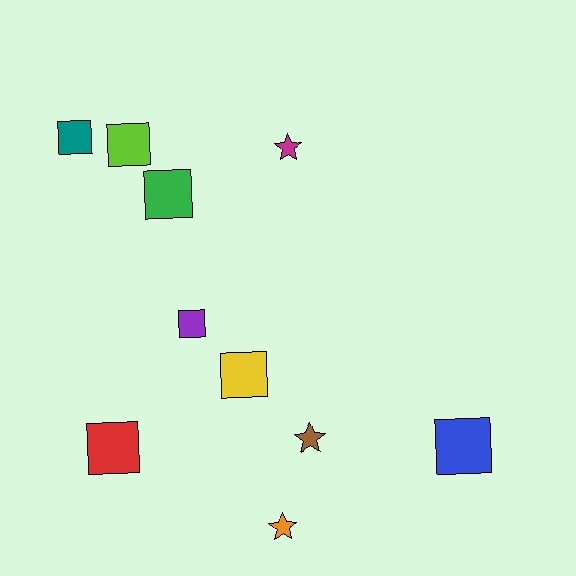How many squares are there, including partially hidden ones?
There are 7 squares.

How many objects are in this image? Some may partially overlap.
There are 10 objects.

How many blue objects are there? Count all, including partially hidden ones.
There is 1 blue object.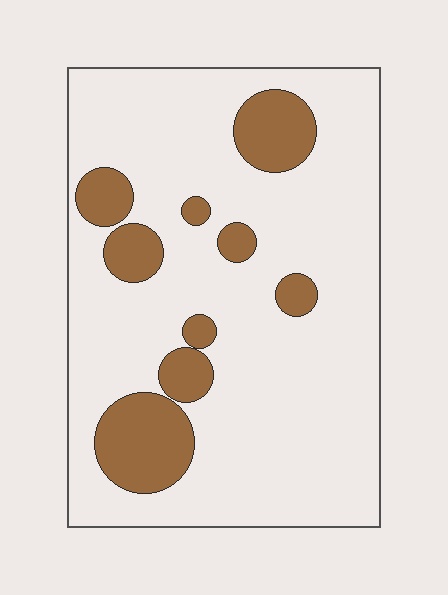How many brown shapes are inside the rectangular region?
9.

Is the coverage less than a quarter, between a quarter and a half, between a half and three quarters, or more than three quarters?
Less than a quarter.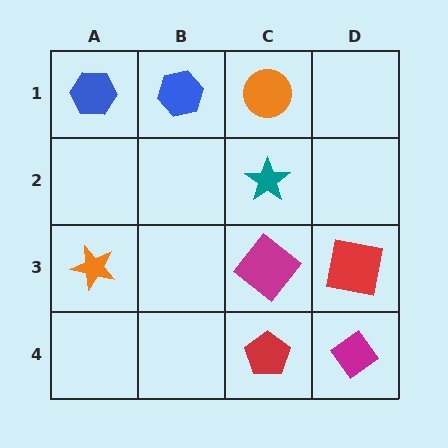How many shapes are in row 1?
3 shapes.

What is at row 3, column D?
A red square.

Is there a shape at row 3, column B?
No, that cell is empty.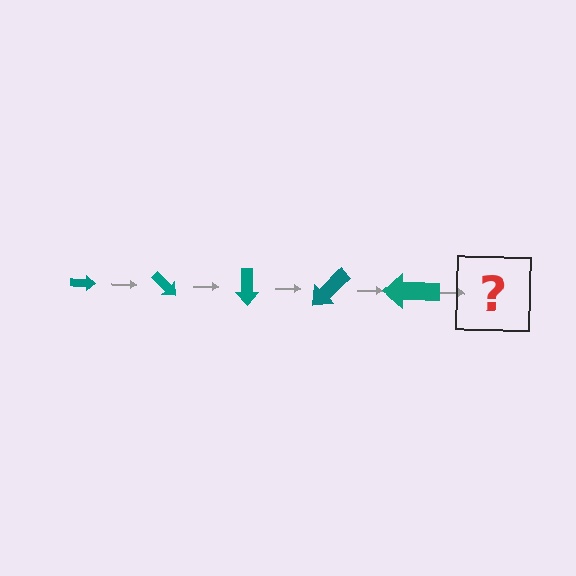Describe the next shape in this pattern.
It should be an arrow, larger than the previous one and rotated 225 degrees from the start.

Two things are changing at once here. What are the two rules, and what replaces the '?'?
The two rules are that the arrow grows larger each step and it rotates 45 degrees each step. The '?' should be an arrow, larger than the previous one and rotated 225 degrees from the start.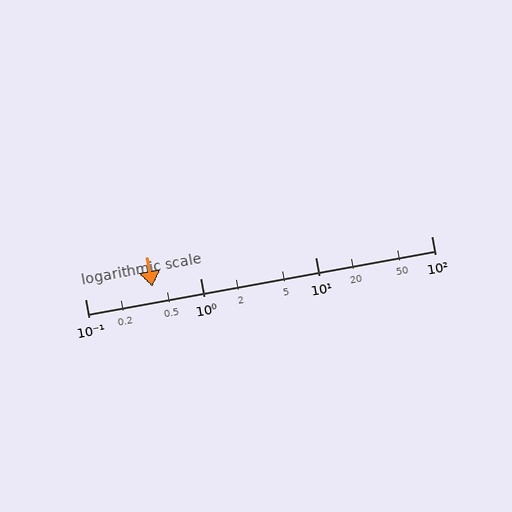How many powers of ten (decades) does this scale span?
The scale spans 3 decades, from 0.1 to 100.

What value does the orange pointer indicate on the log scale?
The pointer indicates approximately 0.38.